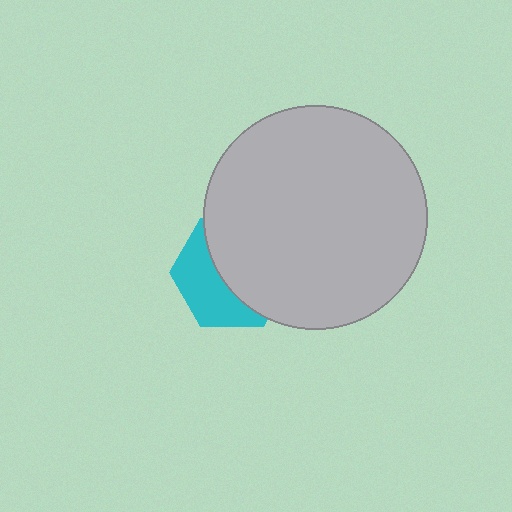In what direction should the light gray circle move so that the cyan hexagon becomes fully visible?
The light gray circle should move right. That is the shortest direction to clear the overlap and leave the cyan hexagon fully visible.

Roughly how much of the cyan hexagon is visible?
A small part of it is visible (roughly 42%).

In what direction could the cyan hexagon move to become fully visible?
The cyan hexagon could move left. That would shift it out from behind the light gray circle entirely.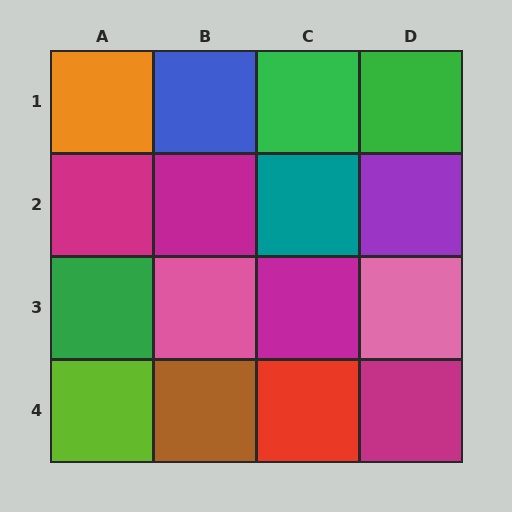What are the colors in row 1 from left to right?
Orange, blue, green, green.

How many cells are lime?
1 cell is lime.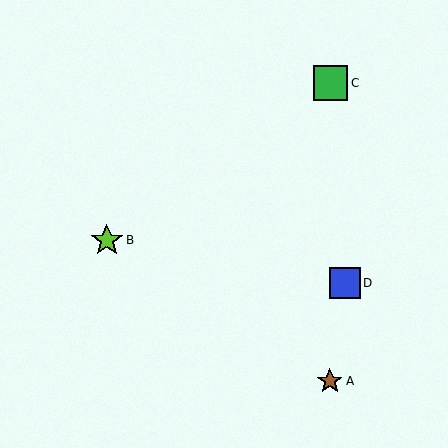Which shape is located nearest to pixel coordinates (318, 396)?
The brown star (labeled A) at (330, 381) is nearest to that location.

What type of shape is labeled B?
Shape B is a lime star.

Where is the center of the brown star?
The center of the brown star is at (330, 381).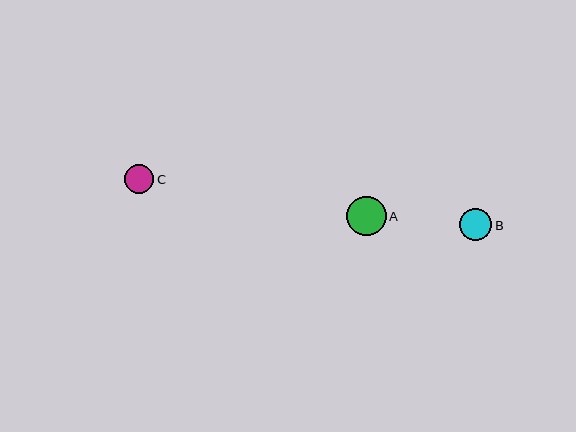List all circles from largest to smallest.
From largest to smallest: A, B, C.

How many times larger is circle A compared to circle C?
Circle A is approximately 1.4 times the size of circle C.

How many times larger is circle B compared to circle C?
Circle B is approximately 1.1 times the size of circle C.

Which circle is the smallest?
Circle C is the smallest with a size of approximately 29 pixels.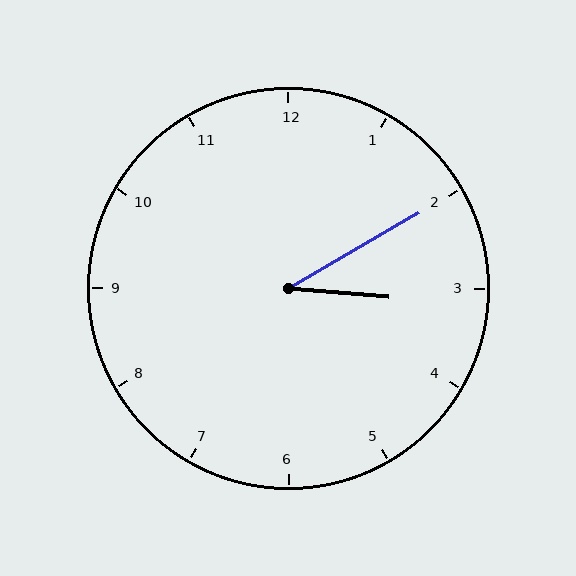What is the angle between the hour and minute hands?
Approximately 35 degrees.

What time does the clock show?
3:10.